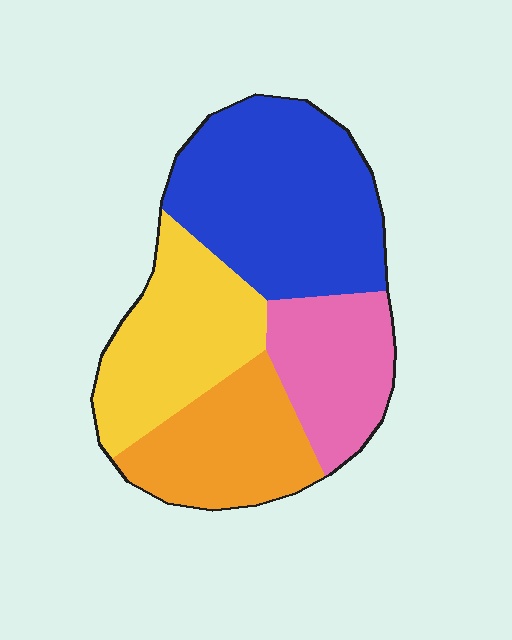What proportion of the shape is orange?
Orange covers around 20% of the shape.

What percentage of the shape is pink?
Pink takes up about one fifth (1/5) of the shape.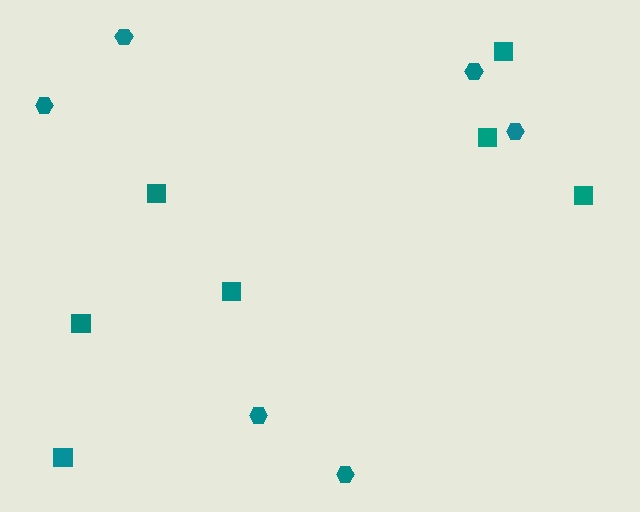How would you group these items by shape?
There are 2 groups: one group of squares (7) and one group of hexagons (6).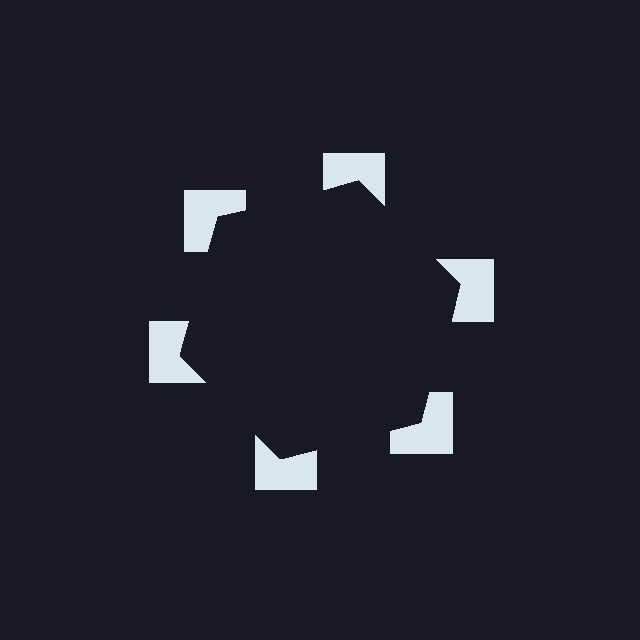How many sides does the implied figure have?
6 sides.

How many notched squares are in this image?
There are 6 — one at each vertex of the illusory hexagon.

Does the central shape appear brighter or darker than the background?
It typically appears slightly darker than the background, even though no actual brightness change is drawn.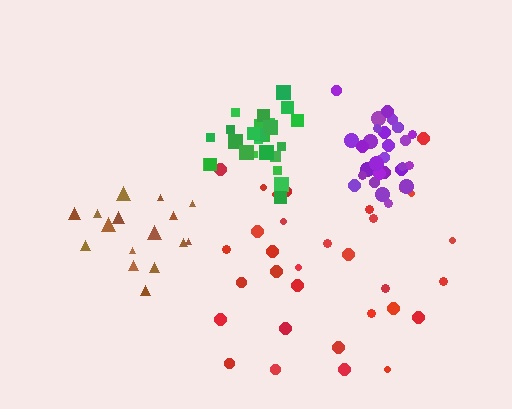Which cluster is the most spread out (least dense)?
Red.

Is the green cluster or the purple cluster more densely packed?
Purple.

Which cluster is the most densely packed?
Purple.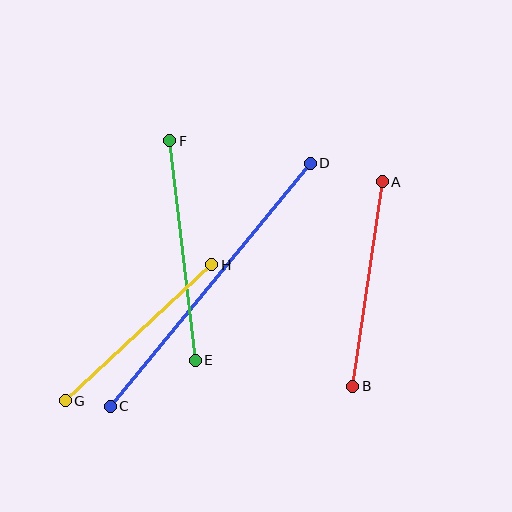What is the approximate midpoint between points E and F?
The midpoint is at approximately (183, 251) pixels.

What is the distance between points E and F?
The distance is approximately 221 pixels.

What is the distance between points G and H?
The distance is approximately 200 pixels.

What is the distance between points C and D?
The distance is approximately 315 pixels.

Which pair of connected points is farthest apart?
Points C and D are farthest apart.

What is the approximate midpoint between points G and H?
The midpoint is at approximately (139, 333) pixels.